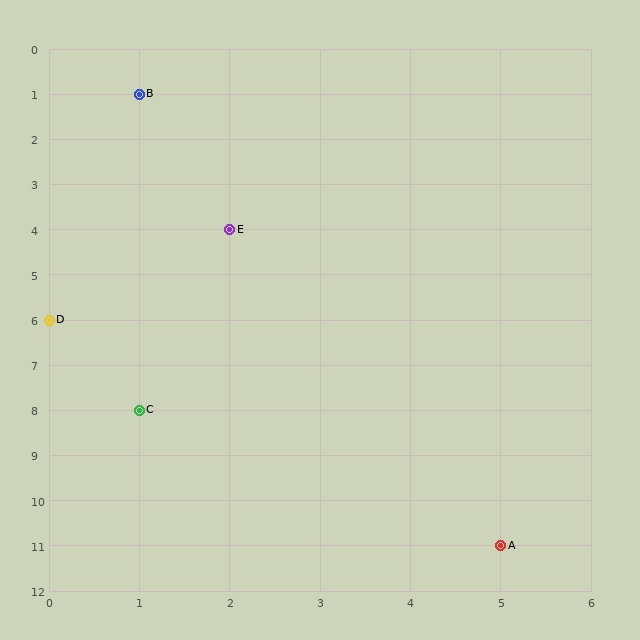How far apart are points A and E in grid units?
Points A and E are 3 columns and 7 rows apart (about 7.6 grid units diagonally).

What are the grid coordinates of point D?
Point D is at grid coordinates (0, 6).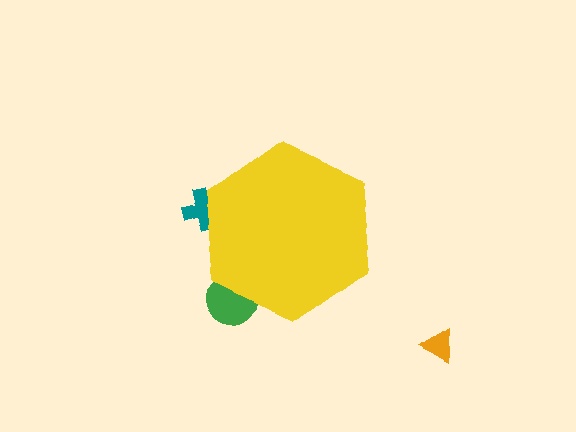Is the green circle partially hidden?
Yes, the green circle is partially hidden behind the yellow hexagon.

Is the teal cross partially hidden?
Yes, the teal cross is partially hidden behind the yellow hexagon.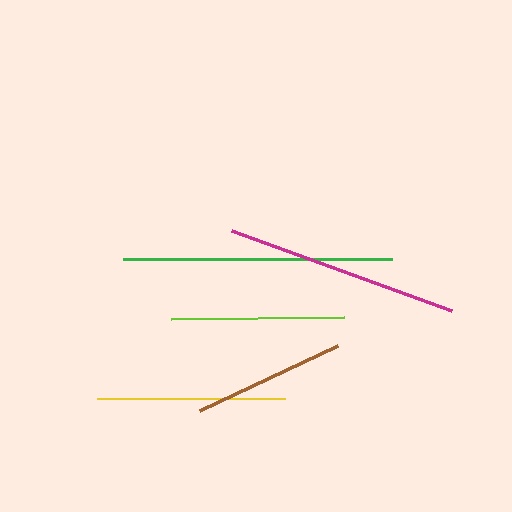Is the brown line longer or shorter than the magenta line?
The magenta line is longer than the brown line.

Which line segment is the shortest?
The brown line is the shortest at approximately 153 pixels.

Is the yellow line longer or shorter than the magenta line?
The magenta line is longer than the yellow line.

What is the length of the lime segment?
The lime segment is approximately 173 pixels long.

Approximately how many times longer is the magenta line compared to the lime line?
The magenta line is approximately 1.4 times the length of the lime line.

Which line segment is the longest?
The green line is the longest at approximately 270 pixels.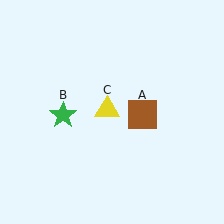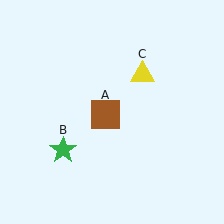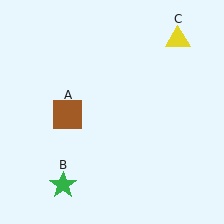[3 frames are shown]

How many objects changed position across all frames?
3 objects changed position: brown square (object A), green star (object B), yellow triangle (object C).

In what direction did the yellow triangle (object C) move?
The yellow triangle (object C) moved up and to the right.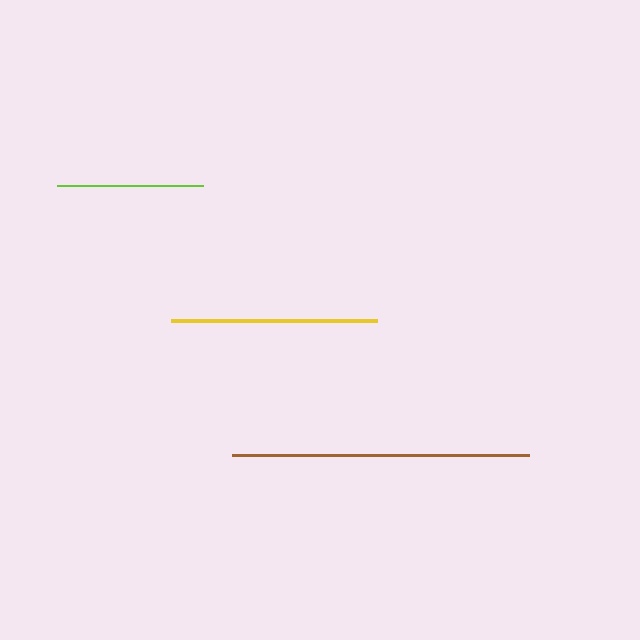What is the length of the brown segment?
The brown segment is approximately 297 pixels long.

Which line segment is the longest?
The brown line is the longest at approximately 297 pixels.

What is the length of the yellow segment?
The yellow segment is approximately 205 pixels long.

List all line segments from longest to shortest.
From longest to shortest: brown, yellow, lime.